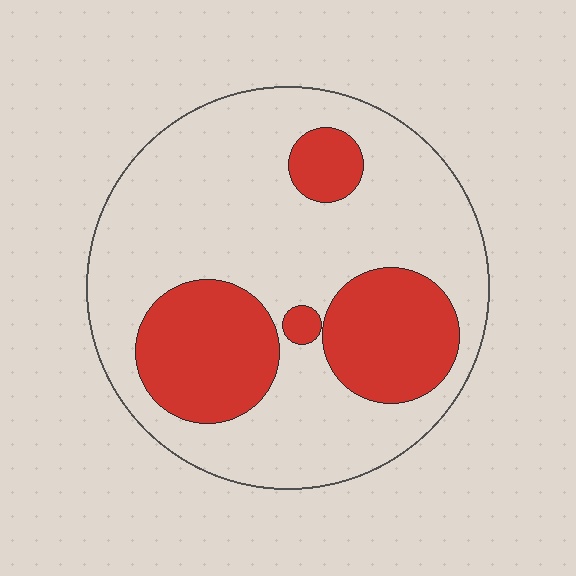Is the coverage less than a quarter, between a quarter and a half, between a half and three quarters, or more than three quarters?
Between a quarter and a half.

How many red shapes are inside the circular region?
4.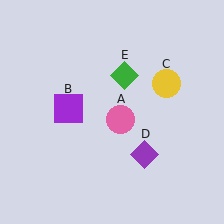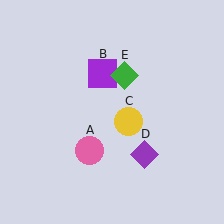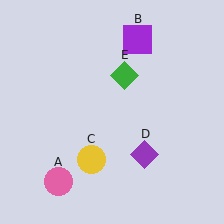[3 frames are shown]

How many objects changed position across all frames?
3 objects changed position: pink circle (object A), purple square (object B), yellow circle (object C).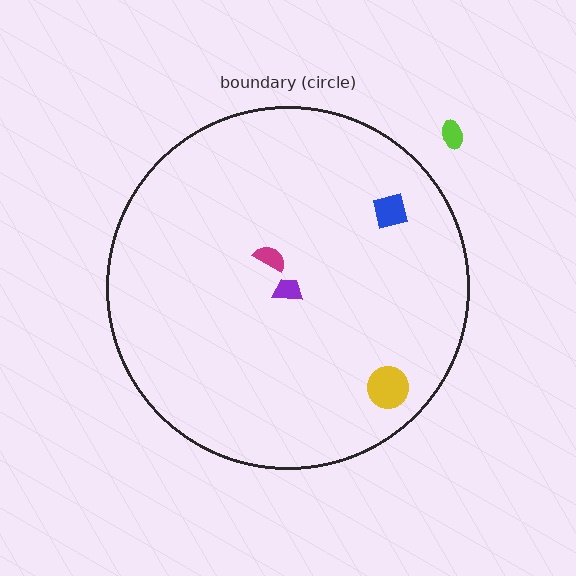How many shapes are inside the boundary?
4 inside, 1 outside.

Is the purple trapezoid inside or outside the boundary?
Inside.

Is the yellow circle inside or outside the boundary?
Inside.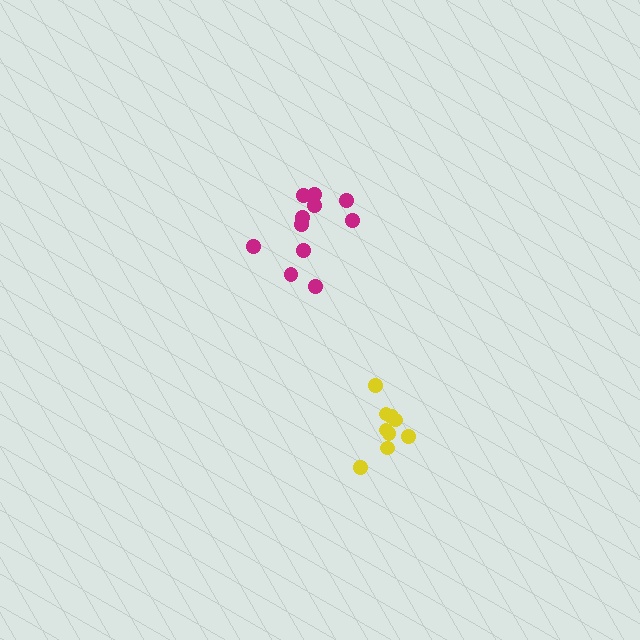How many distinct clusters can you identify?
There are 2 distinct clusters.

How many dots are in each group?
Group 1: 9 dots, Group 2: 11 dots (20 total).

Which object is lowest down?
The yellow cluster is bottommost.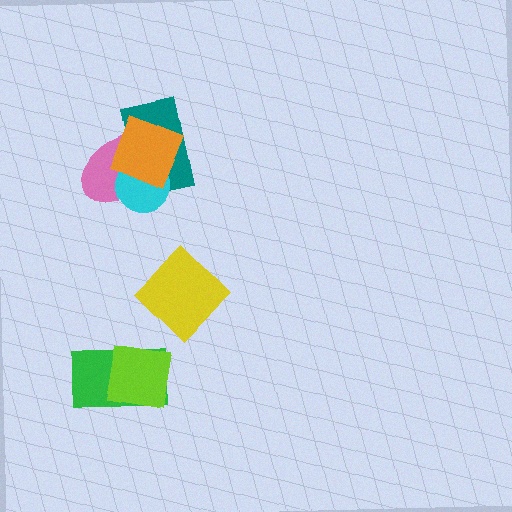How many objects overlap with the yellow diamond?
0 objects overlap with the yellow diamond.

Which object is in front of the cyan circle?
The orange square is in front of the cyan circle.